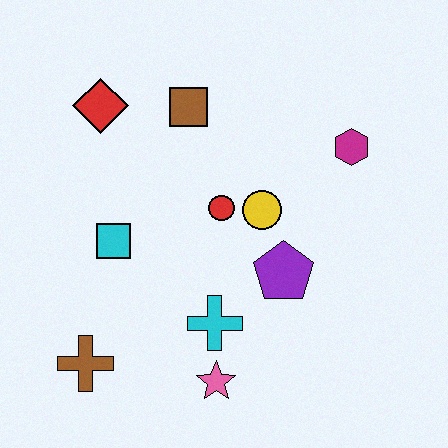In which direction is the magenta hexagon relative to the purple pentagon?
The magenta hexagon is above the purple pentagon.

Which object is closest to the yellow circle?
The red circle is closest to the yellow circle.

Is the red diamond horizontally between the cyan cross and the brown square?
No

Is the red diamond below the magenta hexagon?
No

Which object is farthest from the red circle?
The brown cross is farthest from the red circle.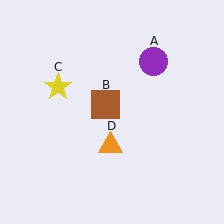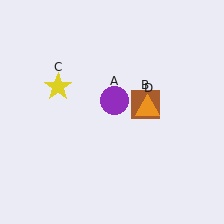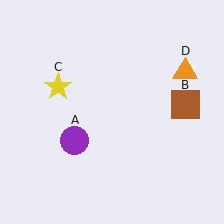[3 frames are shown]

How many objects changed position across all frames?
3 objects changed position: purple circle (object A), brown square (object B), orange triangle (object D).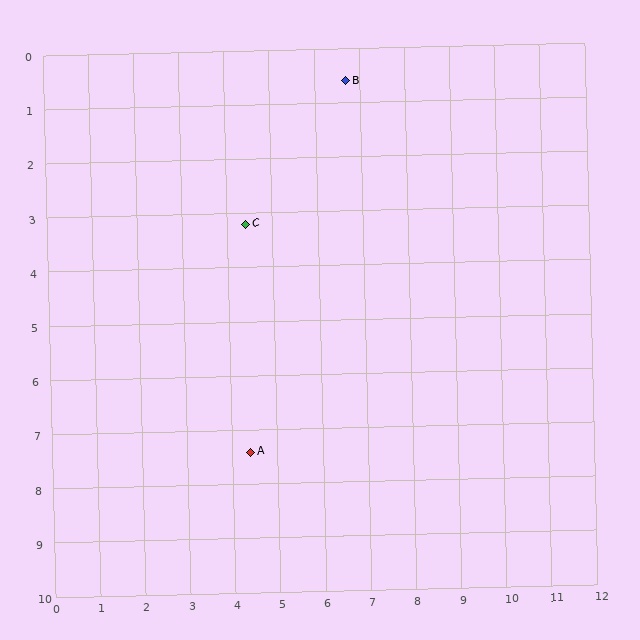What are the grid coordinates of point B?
Point B is at approximately (6.7, 0.6).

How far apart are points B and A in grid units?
Points B and A are about 7.2 grid units apart.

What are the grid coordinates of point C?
Point C is at approximately (4.4, 3.2).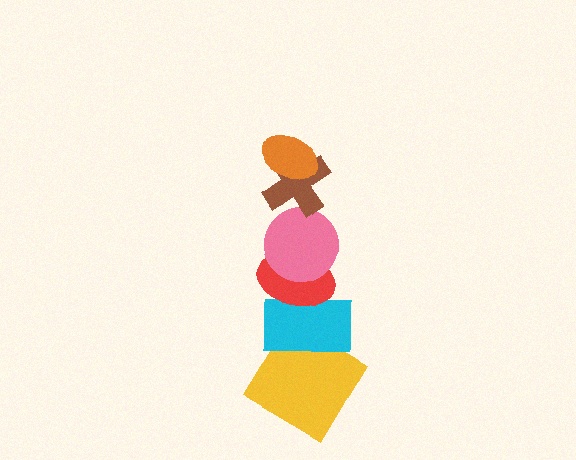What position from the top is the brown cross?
The brown cross is 2nd from the top.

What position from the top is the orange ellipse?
The orange ellipse is 1st from the top.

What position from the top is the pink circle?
The pink circle is 3rd from the top.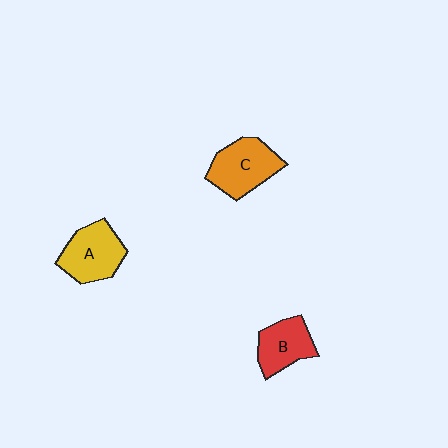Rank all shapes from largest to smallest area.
From largest to smallest: C (orange), A (yellow), B (red).